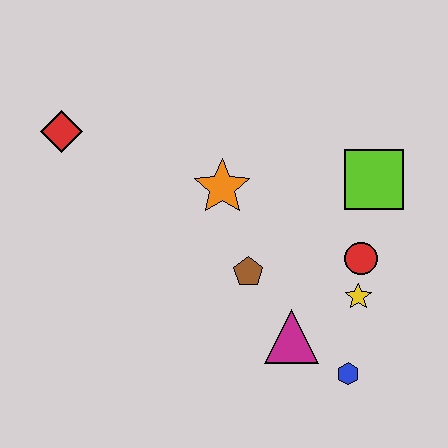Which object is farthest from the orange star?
The blue hexagon is farthest from the orange star.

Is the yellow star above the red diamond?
No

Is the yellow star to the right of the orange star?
Yes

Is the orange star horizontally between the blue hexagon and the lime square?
No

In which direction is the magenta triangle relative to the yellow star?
The magenta triangle is to the left of the yellow star.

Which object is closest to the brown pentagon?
The magenta triangle is closest to the brown pentagon.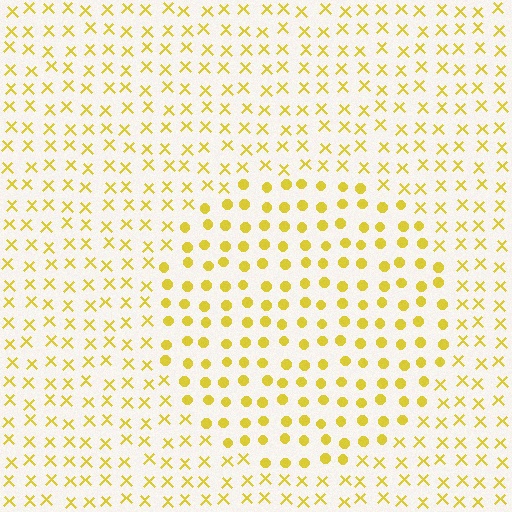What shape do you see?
I see a circle.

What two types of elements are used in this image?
The image uses circles inside the circle region and X marks outside it.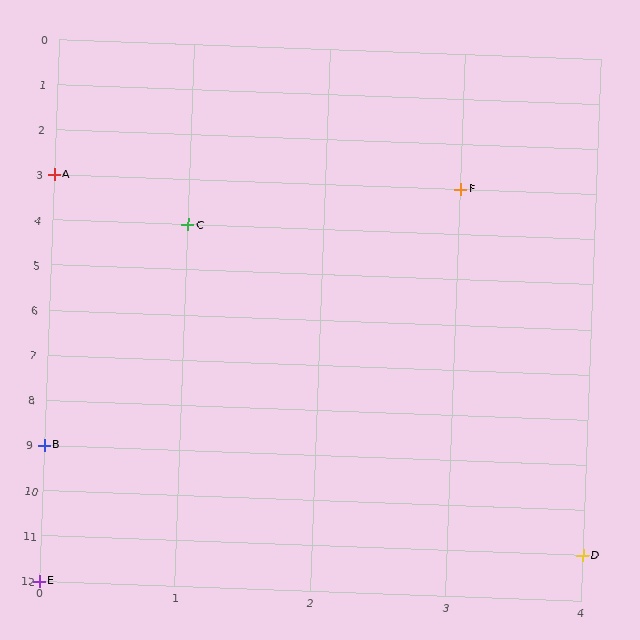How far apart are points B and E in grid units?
Points B and E are 3 rows apart.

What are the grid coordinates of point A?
Point A is at grid coordinates (0, 3).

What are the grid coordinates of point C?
Point C is at grid coordinates (1, 4).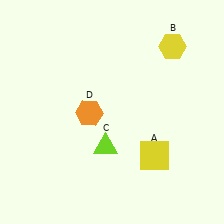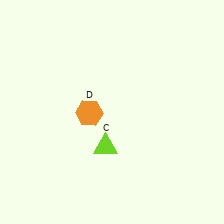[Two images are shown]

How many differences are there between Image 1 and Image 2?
There are 2 differences between the two images.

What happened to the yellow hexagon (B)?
The yellow hexagon (B) was removed in Image 2. It was in the top-right area of Image 1.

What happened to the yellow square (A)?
The yellow square (A) was removed in Image 2. It was in the bottom-right area of Image 1.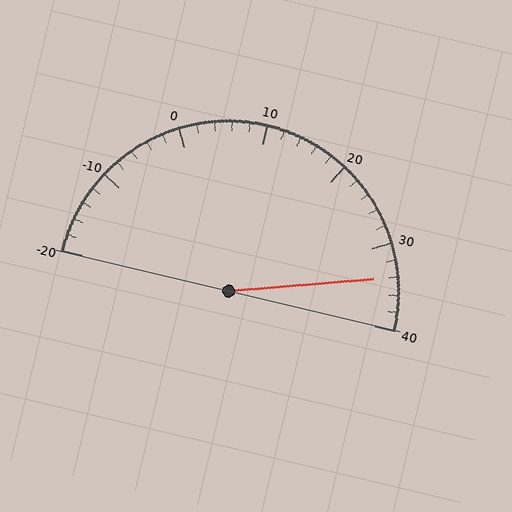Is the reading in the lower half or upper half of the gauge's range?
The reading is in the upper half of the range (-20 to 40).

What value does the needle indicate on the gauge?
The needle indicates approximately 34.